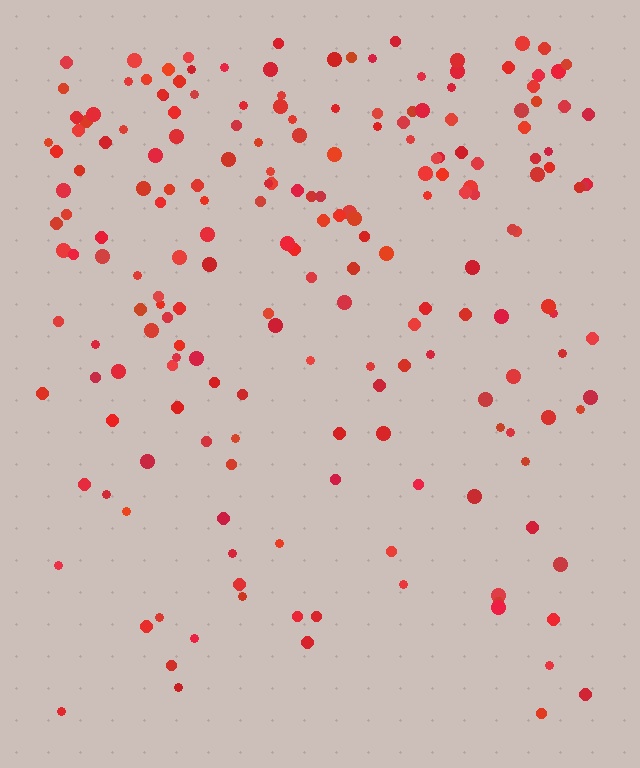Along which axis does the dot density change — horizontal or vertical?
Vertical.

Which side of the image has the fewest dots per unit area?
The bottom.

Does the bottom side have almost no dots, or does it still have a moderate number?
Still a moderate number, just noticeably fewer than the top.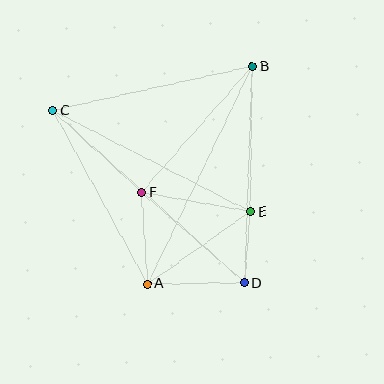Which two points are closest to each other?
Points D and E are closest to each other.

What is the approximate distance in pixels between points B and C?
The distance between B and C is approximately 205 pixels.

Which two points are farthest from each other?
Points C and D are farthest from each other.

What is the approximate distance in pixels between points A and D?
The distance between A and D is approximately 97 pixels.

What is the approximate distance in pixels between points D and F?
The distance between D and F is approximately 137 pixels.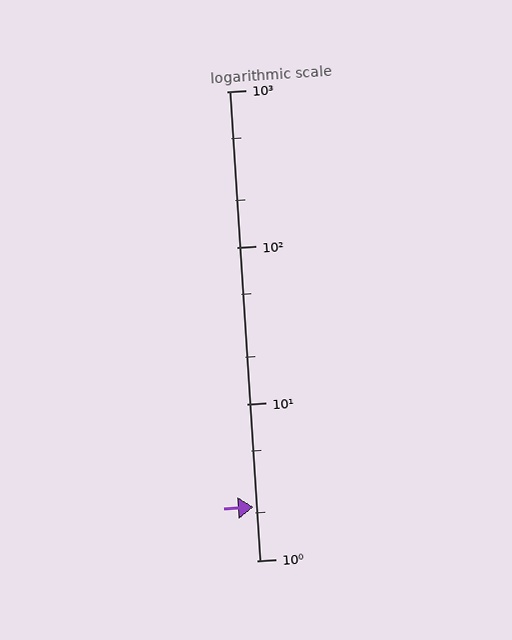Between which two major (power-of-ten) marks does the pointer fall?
The pointer is between 1 and 10.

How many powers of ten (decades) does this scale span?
The scale spans 3 decades, from 1 to 1000.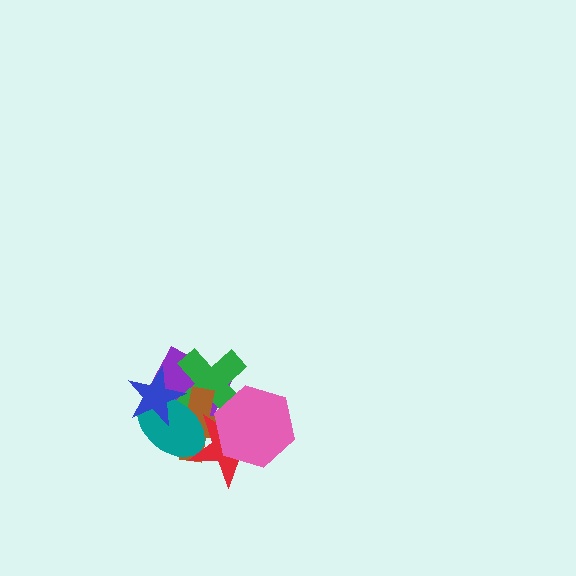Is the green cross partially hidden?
Yes, it is partially covered by another shape.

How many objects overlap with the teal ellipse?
5 objects overlap with the teal ellipse.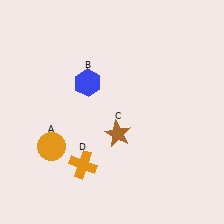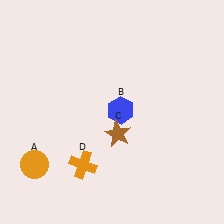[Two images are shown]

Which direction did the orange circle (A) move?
The orange circle (A) moved down.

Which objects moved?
The objects that moved are: the orange circle (A), the blue hexagon (B).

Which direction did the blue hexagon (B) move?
The blue hexagon (B) moved right.